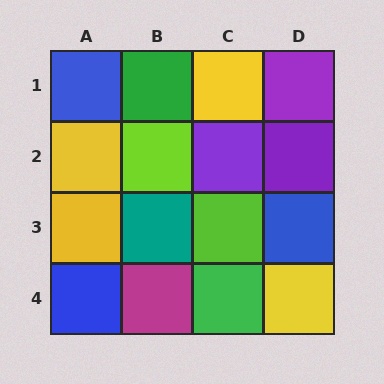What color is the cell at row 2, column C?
Purple.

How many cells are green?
2 cells are green.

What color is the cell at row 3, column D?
Blue.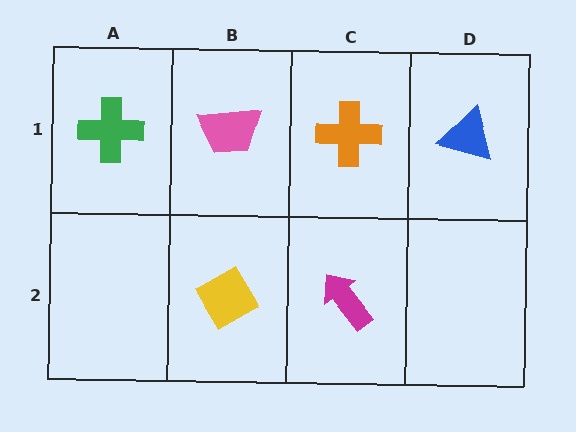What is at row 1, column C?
An orange cross.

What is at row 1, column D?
A blue triangle.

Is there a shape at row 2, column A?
No, that cell is empty.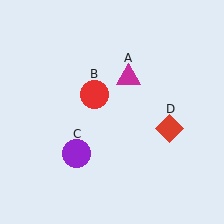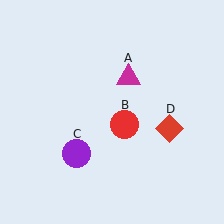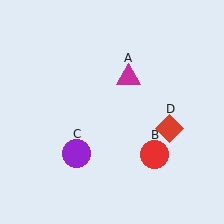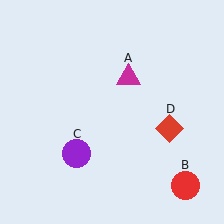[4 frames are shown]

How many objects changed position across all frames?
1 object changed position: red circle (object B).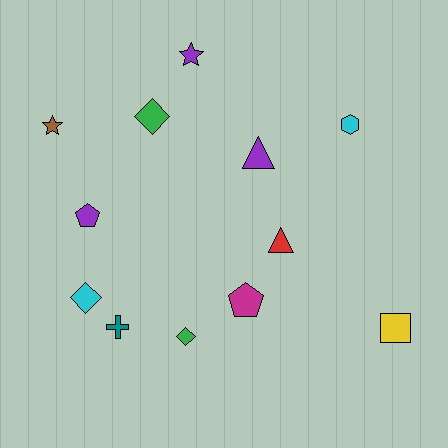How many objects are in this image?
There are 12 objects.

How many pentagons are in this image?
There are 2 pentagons.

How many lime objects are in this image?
There are no lime objects.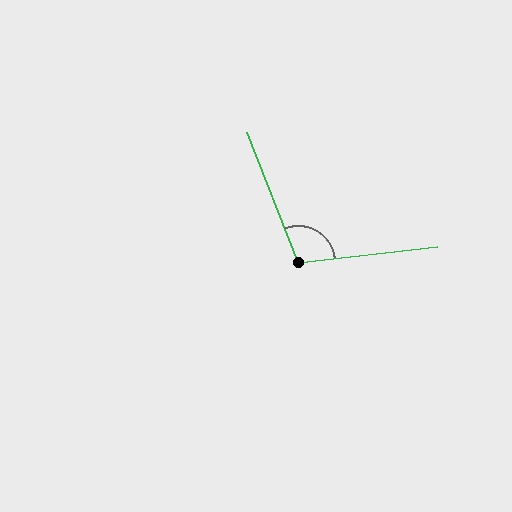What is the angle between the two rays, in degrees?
Approximately 105 degrees.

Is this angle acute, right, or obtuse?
It is obtuse.